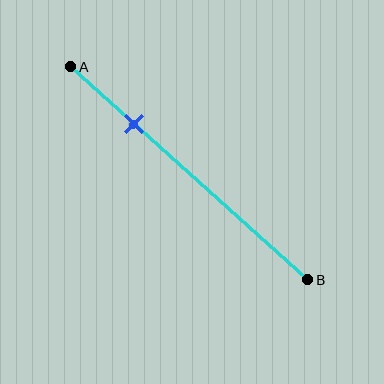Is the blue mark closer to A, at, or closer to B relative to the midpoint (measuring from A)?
The blue mark is closer to point A than the midpoint of segment AB.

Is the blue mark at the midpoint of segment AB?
No, the mark is at about 25% from A, not at the 50% midpoint.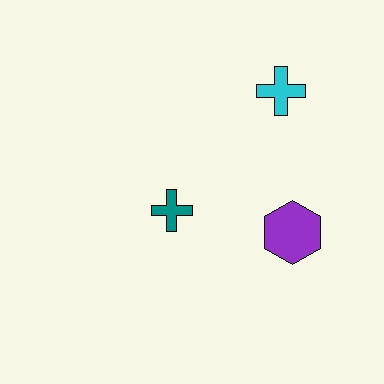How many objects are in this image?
There are 3 objects.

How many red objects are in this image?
There are no red objects.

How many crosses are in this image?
There are 2 crosses.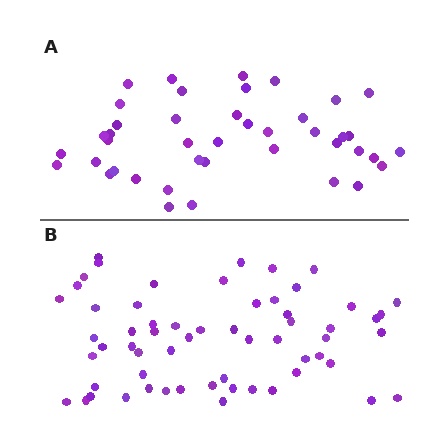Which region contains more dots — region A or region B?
Region B (the bottom region) has more dots.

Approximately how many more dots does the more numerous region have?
Region B has approximately 20 more dots than region A.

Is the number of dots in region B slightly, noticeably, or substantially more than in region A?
Region B has noticeably more, but not dramatically so. The ratio is roughly 1.4 to 1.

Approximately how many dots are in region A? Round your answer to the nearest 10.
About 40 dots. (The exact count is 42, which rounds to 40.)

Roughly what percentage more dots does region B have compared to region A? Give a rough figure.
About 45% more.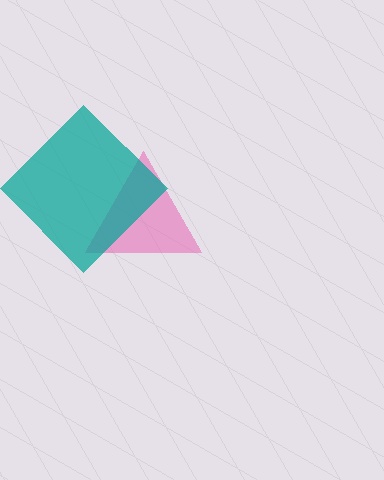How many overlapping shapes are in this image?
There are 2 overlapping shapes in the image.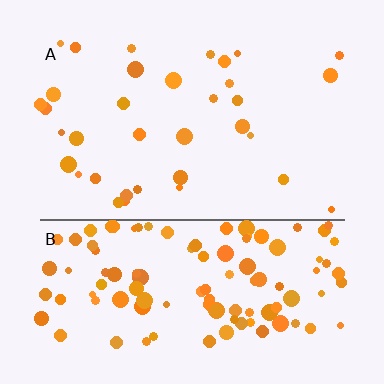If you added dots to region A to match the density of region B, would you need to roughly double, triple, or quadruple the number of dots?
Approximately triple.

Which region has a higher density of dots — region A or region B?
B (the bottom).